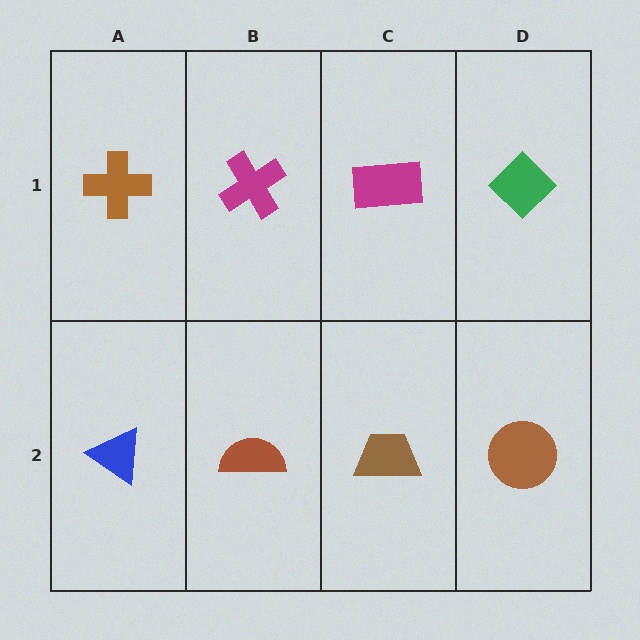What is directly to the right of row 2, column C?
A brown circle.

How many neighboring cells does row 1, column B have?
3.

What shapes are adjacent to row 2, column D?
A green diamond (row 1, column D), a brown trapezoid (row 2, column C).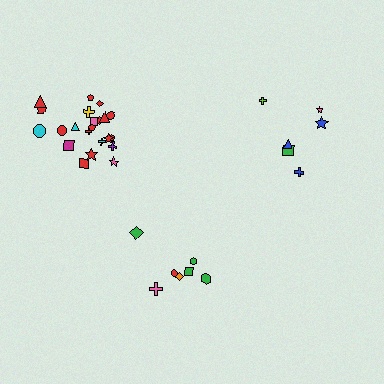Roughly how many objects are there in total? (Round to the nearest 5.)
Roughly 35 objects in total.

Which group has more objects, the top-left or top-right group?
The top-left group.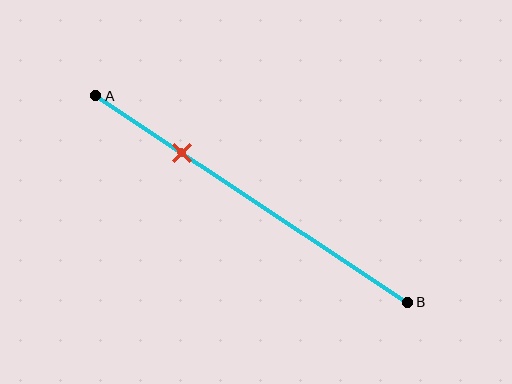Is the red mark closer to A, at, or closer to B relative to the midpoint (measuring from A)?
The red mark is closer to point A than the midpoint of segment AB.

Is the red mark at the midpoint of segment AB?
No, the mark is at about 30% from A, not at the 50% midpoint.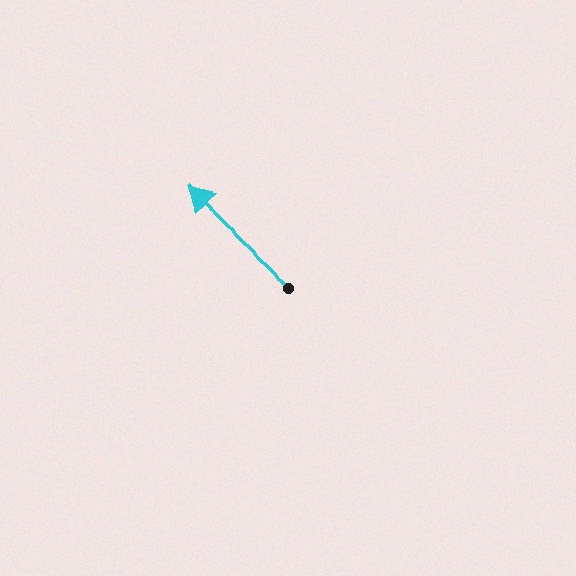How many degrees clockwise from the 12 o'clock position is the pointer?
Approximately 313 degrees.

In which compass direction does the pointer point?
Northwest.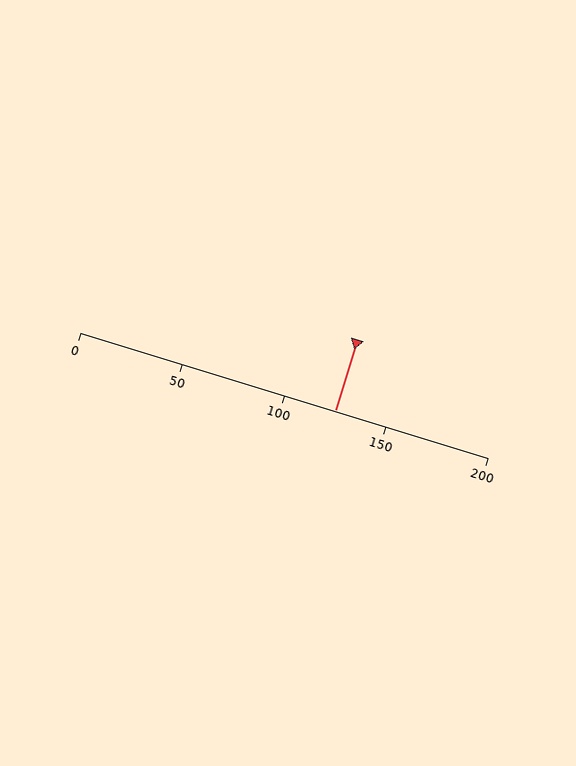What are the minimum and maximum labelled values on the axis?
The axis runs from 0 to 200.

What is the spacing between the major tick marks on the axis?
The major ticks are spaced 50 apart.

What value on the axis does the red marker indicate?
The marker indicates approximately 125.